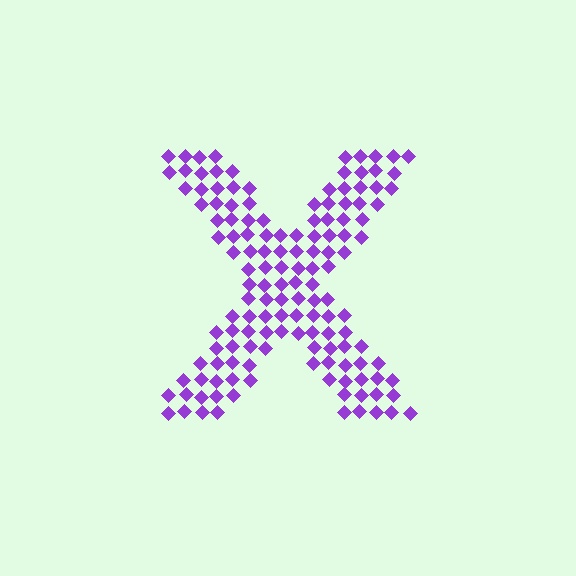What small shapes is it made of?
It is made of small diamonds.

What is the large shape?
The large shape is the letter X.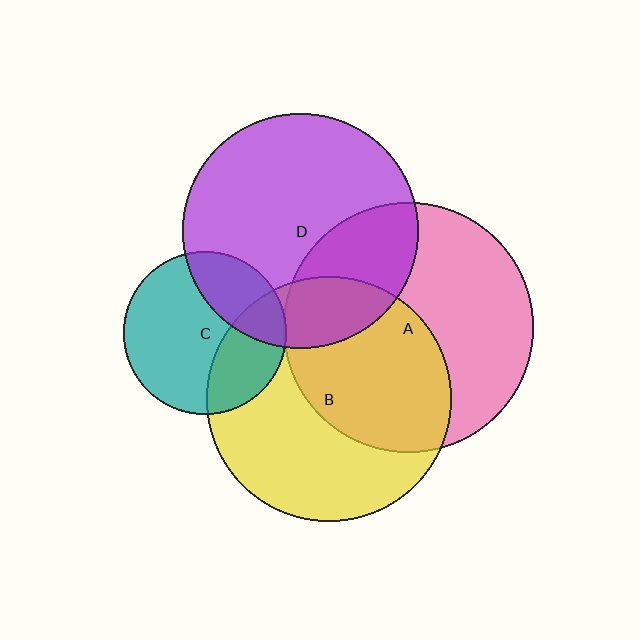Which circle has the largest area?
Circle A (pink).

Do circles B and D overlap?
Yes.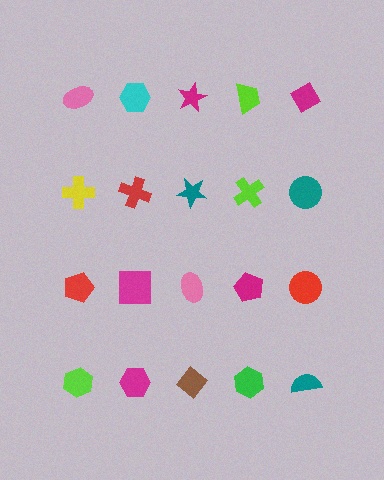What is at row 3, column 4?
A magenta pentagon.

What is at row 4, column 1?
A lime hexagon.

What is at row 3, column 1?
A red pentagon.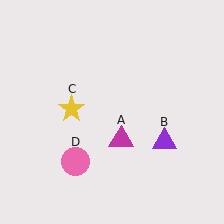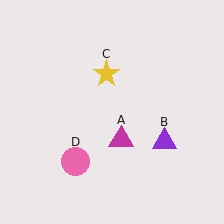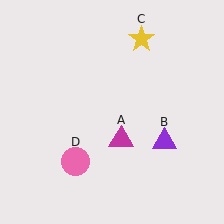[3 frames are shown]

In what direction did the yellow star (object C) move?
The yellow star (object C) moved up and to the right.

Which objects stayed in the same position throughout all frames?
Magenta triangle (object A) and purple triangle (object B) and pink circle (object D) remained stationary.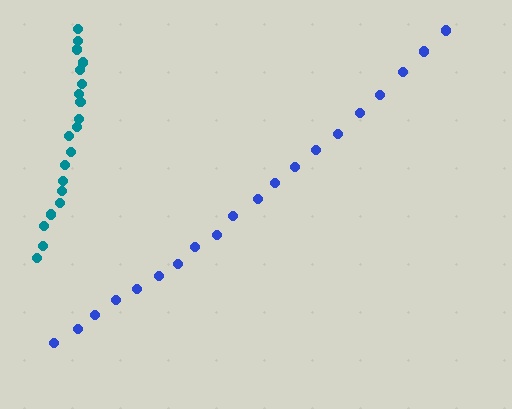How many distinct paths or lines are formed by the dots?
There are 2 distinct paths.